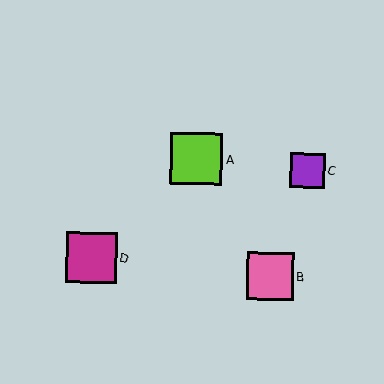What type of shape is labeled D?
Shape D is a magenta square.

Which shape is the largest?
The lime square (labeled A) is the largest.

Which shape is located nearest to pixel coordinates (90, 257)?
The magenta square (labeled D) at (91, 258) is nearest to that location.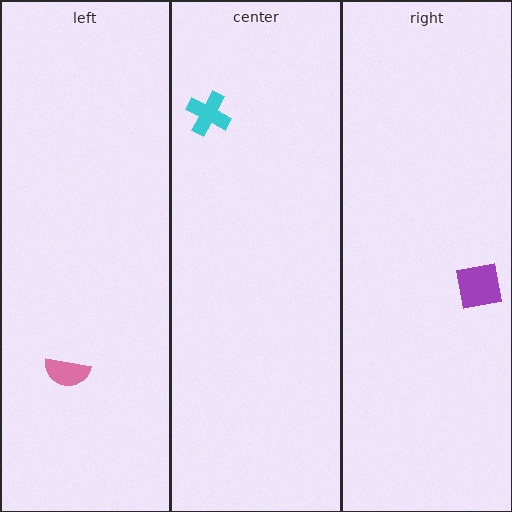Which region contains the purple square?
The right region.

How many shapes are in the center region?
1.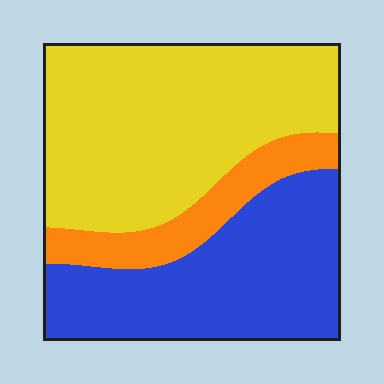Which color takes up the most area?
Yellow, at roughly 50%.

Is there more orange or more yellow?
Yellow.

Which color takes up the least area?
Orange, at roughly 15%.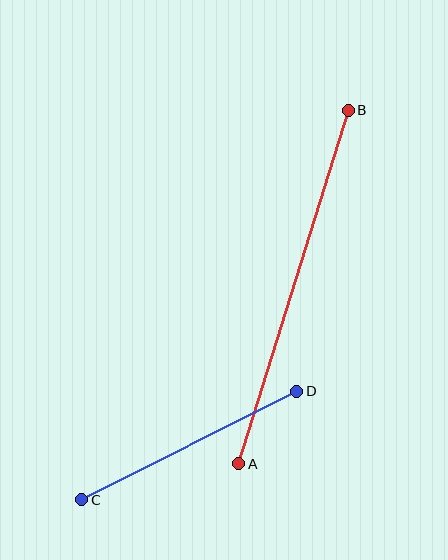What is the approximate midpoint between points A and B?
The midpoint is at approximately (294, 287) pixels.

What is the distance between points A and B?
The distance is approximately 370 pixels.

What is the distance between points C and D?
The distance is approximately 241 pixels.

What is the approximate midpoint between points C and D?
The midpoint is at approximately (189, 445) pixels.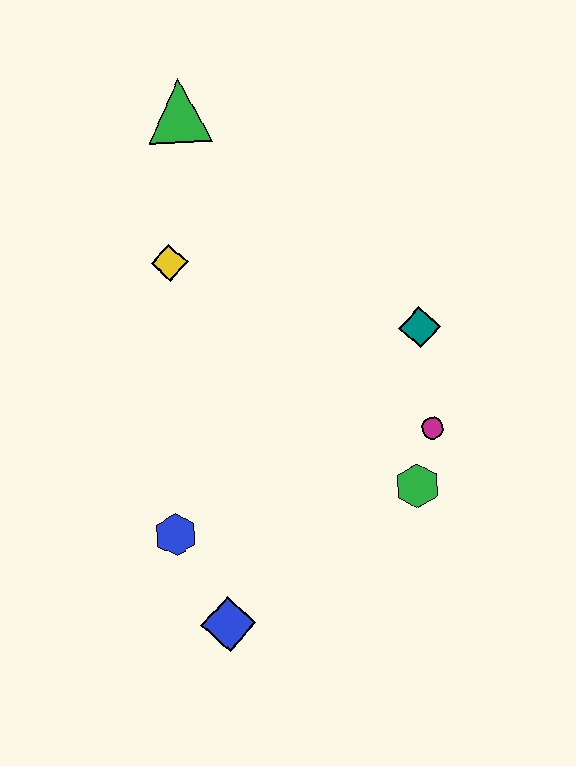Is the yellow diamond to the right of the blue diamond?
No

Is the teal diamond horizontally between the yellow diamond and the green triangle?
No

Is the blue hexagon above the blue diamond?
Yes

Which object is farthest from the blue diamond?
The green triangle is farthest from the blue diamond.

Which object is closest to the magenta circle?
The green hexagon is closest to the magenta circle.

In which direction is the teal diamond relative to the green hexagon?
The teal diamond is above the green hexagon.